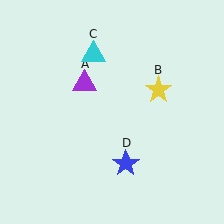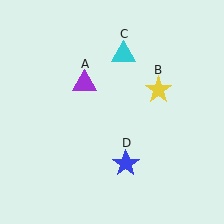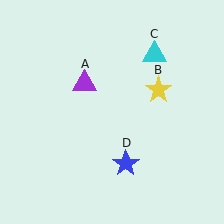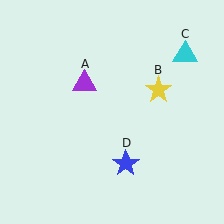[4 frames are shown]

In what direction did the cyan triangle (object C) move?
The cyan triangle (object C) moved right.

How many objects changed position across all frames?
1 object changed position: cyan triangle (object C).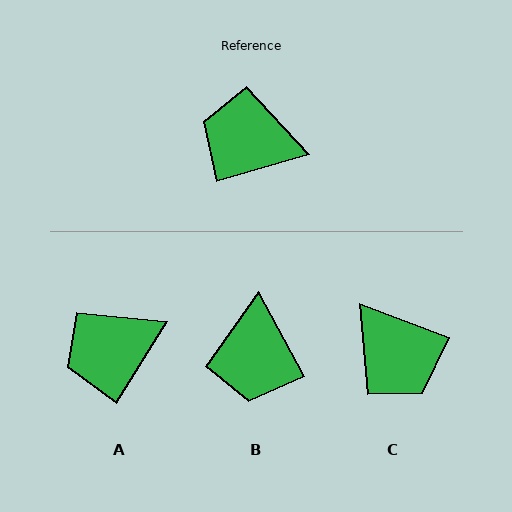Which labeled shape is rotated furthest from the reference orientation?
C, about 142 degrees away.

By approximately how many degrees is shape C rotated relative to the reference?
Approximately 142 degrees counter-clockwise.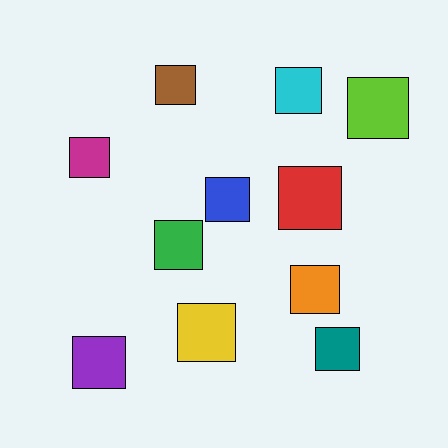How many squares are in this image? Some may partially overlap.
There are 11 squares.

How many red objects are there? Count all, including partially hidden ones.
There is 1 red object.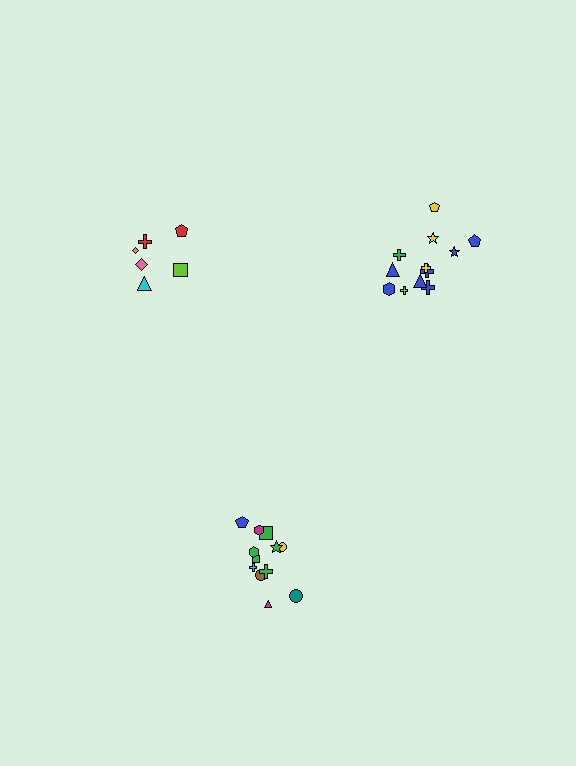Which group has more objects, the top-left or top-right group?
The top-right group.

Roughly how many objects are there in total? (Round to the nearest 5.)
Roughly 30 objects in total.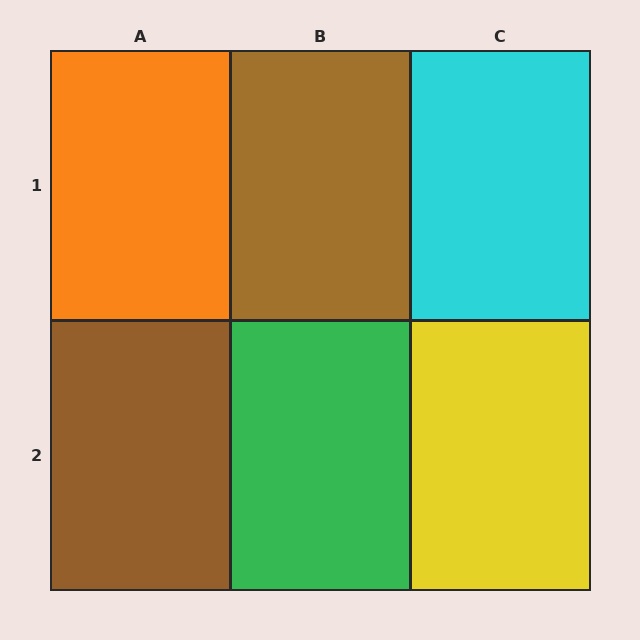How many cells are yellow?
1 cell is yellow.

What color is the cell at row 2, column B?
Green.